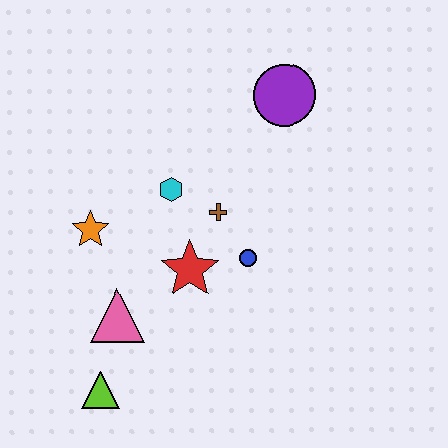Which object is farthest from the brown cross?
The lime triangle is farthest from the brown cross.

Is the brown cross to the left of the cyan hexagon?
No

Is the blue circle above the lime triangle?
Yes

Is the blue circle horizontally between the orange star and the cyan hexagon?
No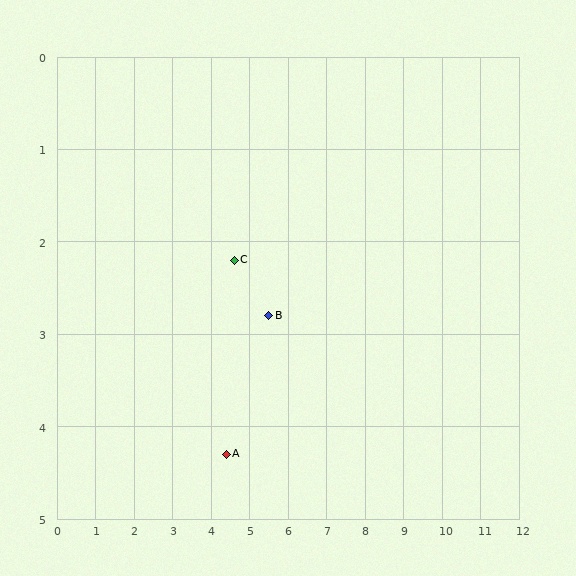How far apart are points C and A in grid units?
Points C and A are about 2.1 grid units apart.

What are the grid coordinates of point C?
Point C is at approximately (4.6, 2.2).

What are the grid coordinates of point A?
Point A is at approximately (4.4, 4.3).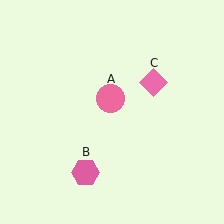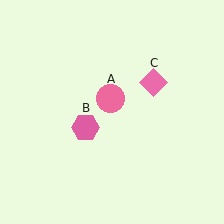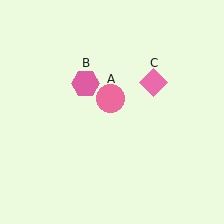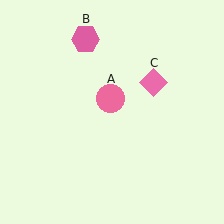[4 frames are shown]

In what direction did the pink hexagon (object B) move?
The pink hexagon (object B) moved up.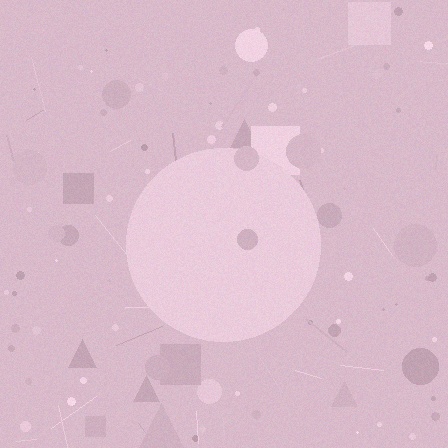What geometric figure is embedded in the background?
A circle is embedded in the background.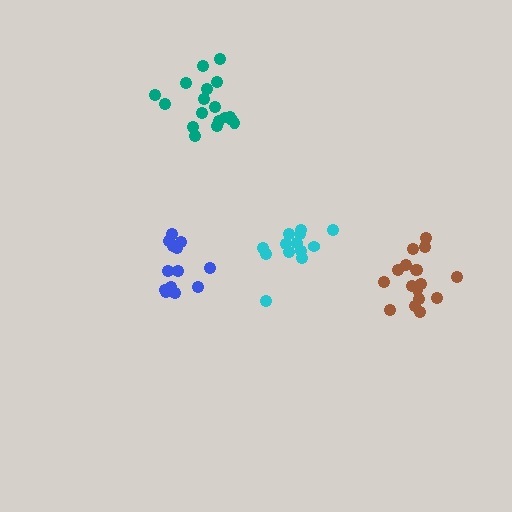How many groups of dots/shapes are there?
There are 4 groups.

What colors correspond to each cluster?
The clusters are colored: blue, brown, teal, cyan.